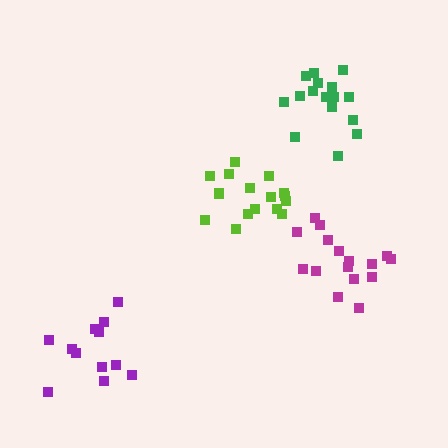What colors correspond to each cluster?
The clusters are colored: magenta, lime, purple, green.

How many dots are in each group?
Group 1: 16 dots, Group 2: 18 dots, Group 3: 12 dots, Group 4: 16 dots (62 total).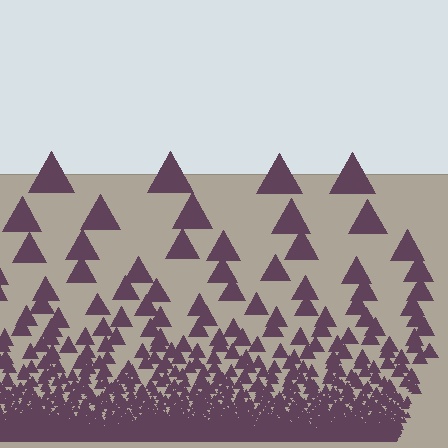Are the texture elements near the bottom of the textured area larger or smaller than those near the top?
Smaller. The gradient is inverted — elements near the bottom are smaller and denser.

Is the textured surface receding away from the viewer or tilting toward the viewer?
The surface appears to tilt toward the viewer. Texture elements get larger and sparser toward the top.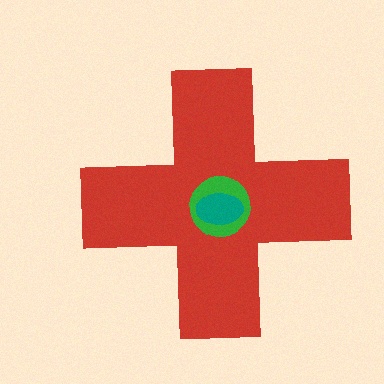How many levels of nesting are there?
3.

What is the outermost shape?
The red cross.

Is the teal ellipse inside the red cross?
Yes.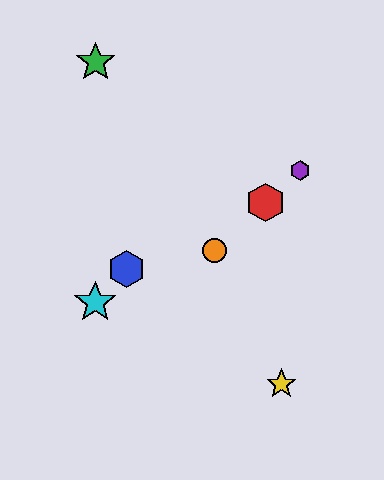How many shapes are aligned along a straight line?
3 shapes (the red hexagon, the purple hexagon, the orange circle) are aligned along a straight line.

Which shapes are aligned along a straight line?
The red hexagon, the purple hexagon, the orange circle are aligned along a straight line.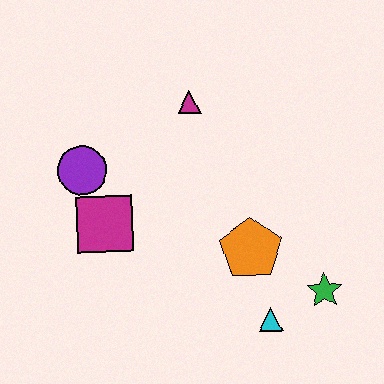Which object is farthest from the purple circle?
The green star is farthest from the purple circle.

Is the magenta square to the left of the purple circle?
No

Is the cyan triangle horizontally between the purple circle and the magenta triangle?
No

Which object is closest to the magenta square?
The purple circle is closest to the magenta square.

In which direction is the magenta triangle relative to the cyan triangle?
The magenta triangle is above the cyan triangle.